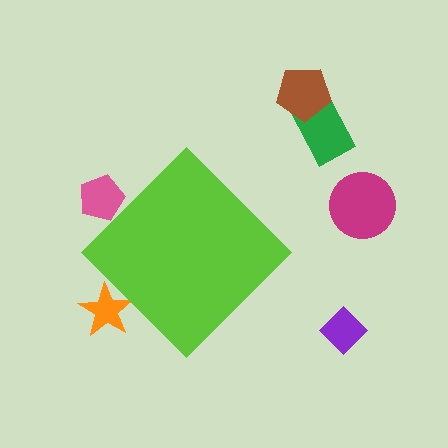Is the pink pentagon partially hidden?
Yes, the pink pentagon is partially hidden behind the lime diamond.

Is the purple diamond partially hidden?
No, the purple diamond is fully visible.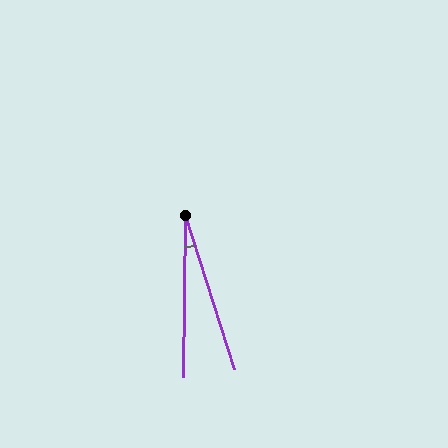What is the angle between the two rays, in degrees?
Approximately 18 degrees.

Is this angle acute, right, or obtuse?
It is acute.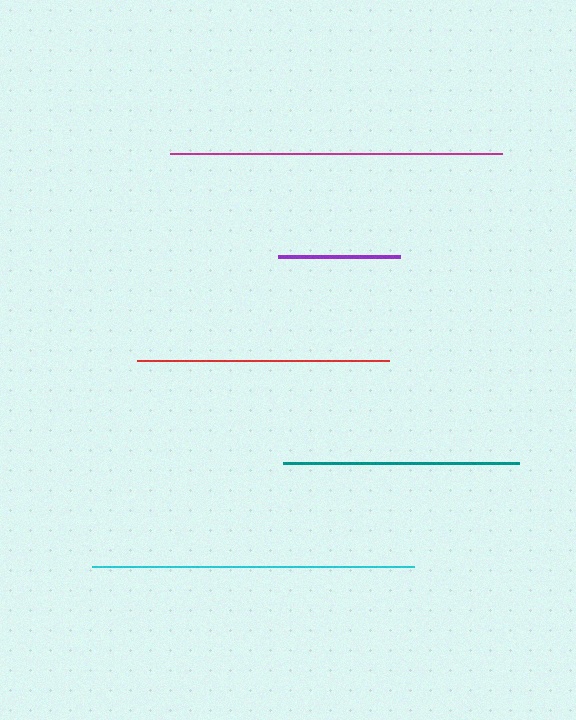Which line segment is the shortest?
The purple line is the shortest at approximately 122 pixels.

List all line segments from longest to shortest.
From longest to shortest: magenta, cyan, red, teal, purple.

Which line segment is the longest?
The magenta line is the longest at approximately 332 pixels.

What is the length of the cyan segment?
The cyan segment is approximately 322 pixels long.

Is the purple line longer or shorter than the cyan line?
The cyan line is longer than the purple line.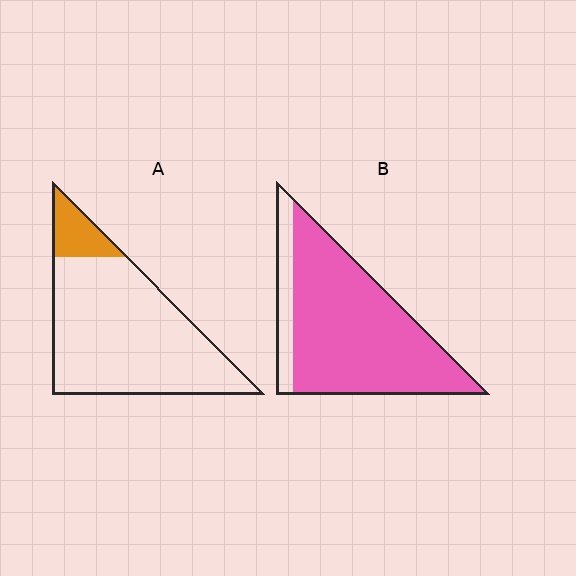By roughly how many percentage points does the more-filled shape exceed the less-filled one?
By roughly 70 percentage points (B over A).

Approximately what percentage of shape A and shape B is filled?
A is approximately 15% and B is approximately 85%.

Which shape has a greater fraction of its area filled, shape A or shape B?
Shape B.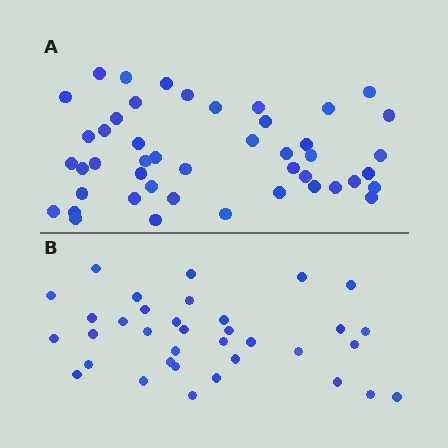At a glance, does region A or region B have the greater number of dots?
Region A (the top region) has more dots.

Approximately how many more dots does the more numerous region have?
Region A has roughly 12 or so more dots than region B.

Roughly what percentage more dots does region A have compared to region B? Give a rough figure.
About 30% more.